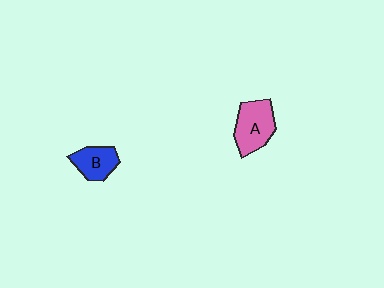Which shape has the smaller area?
Shape B (blue).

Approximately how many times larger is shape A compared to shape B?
Approximately 1.4 times.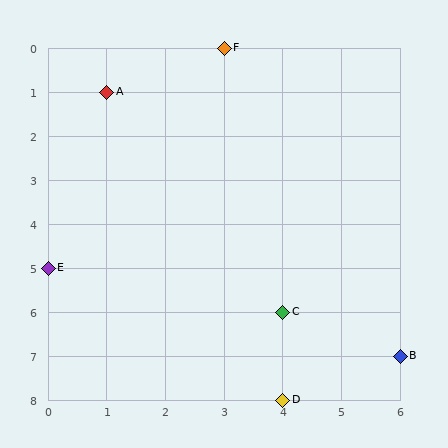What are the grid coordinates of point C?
Point C is at grid coordinates (4, 6).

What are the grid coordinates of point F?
Point F is at grid coordinates (3, 0).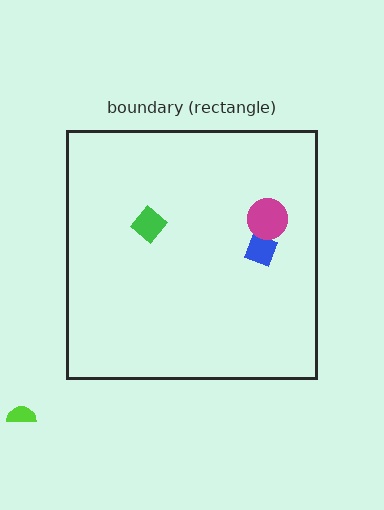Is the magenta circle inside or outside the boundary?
Inside.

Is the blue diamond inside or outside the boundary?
Inside.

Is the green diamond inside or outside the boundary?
Inside.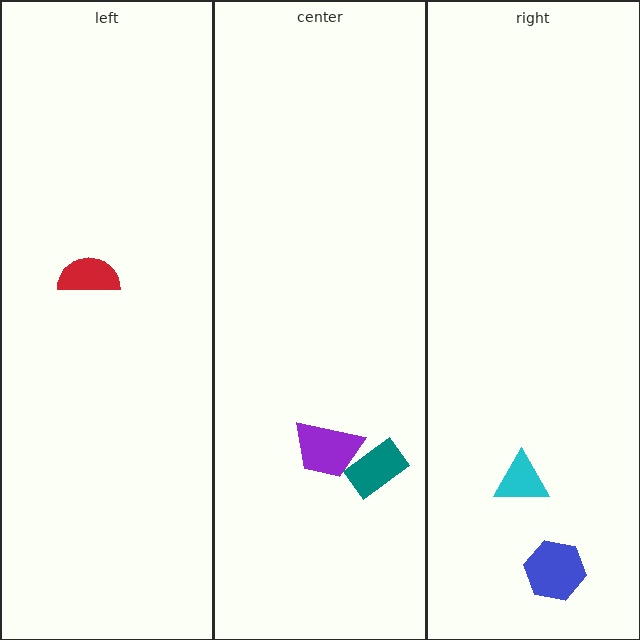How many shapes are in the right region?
2.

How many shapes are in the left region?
1.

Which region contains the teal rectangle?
The center region.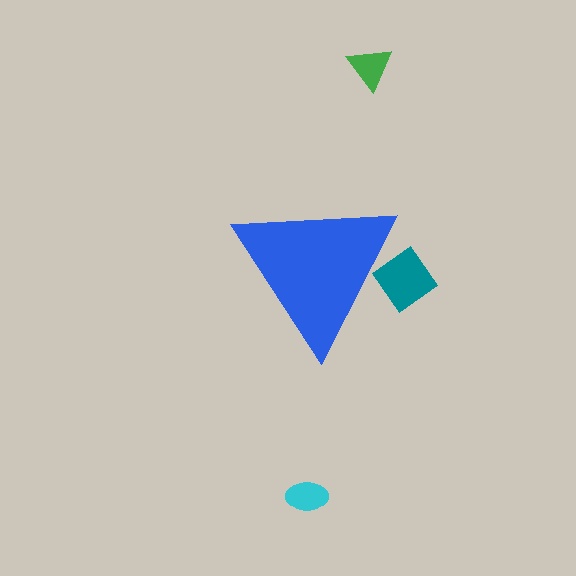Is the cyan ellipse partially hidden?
No, the cyan ellipse is fully visible.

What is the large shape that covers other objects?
A blue triangle.